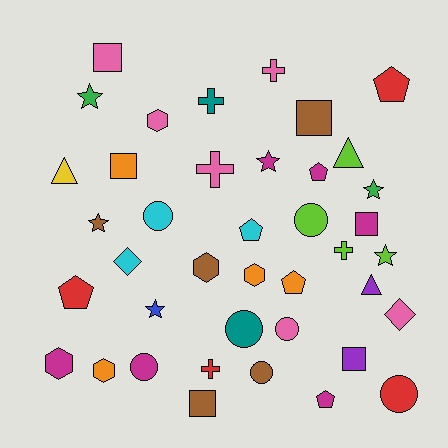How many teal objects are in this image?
There are 2 teal objects.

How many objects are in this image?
There are 40 objects.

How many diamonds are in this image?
There are 2 diamonds.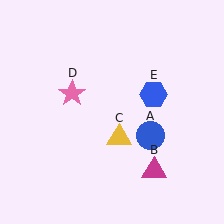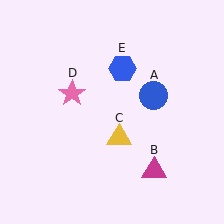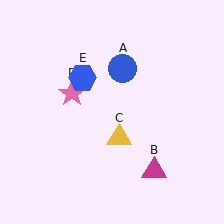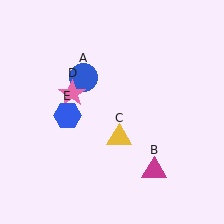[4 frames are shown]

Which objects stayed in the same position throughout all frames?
Magenta triangle (object B) and yellow triangle (object C) and pink star (object D) remained stationary.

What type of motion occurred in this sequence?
The blue circle (object A), blue hexagon (object E) rotated counterclockwise around the center of the scene.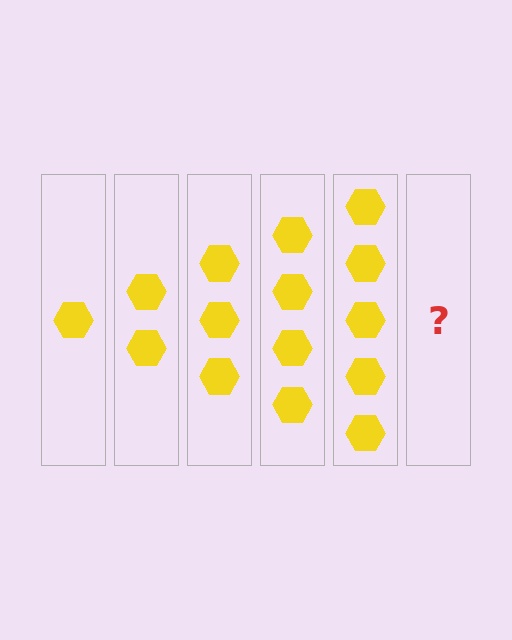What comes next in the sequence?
The next element should be 6 hexagons.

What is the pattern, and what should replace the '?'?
The pattern is that each step adds one more hexagon. The '?' should be 6 hexagons.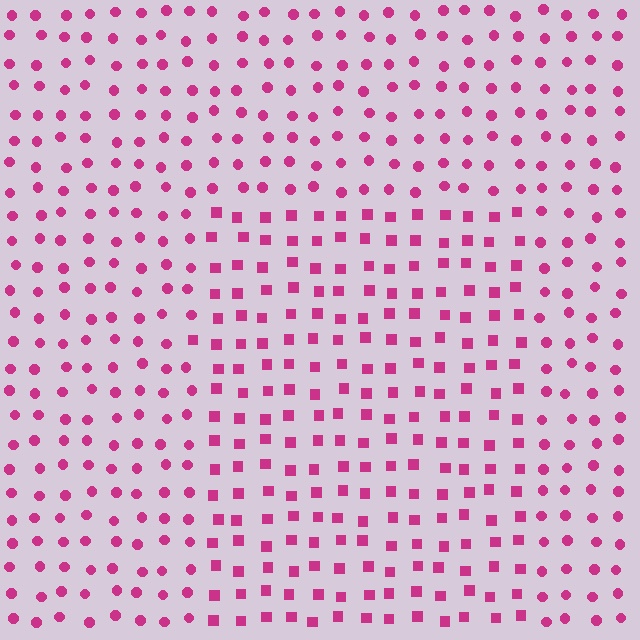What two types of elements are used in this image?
The image uses squares inside the rectangle region and circles outside it.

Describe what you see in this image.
The image is filled with small magenta elements arranged in a uniform grid. A rectangle-shaped region contains squares, while the surrounding area contains circles. The boundary is defined purely by the change in element shape.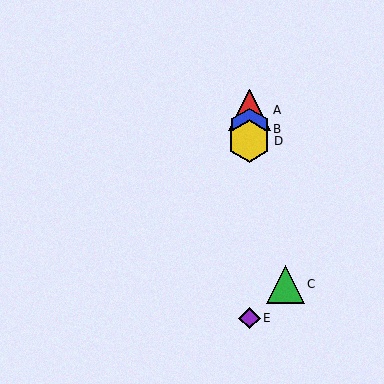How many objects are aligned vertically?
4 objects (A, B, D, E) are aligned vertically.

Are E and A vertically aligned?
Yes, both are at x≈249.